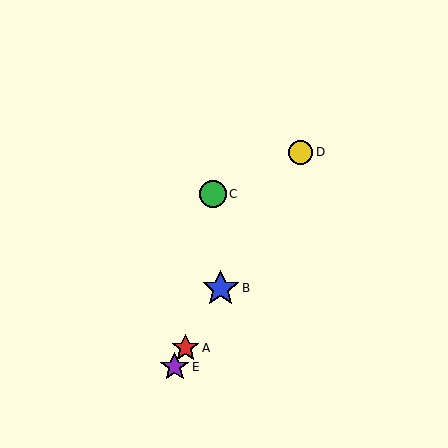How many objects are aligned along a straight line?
4 objects (A, B, D, E) are aligned along a straight line.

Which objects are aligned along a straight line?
Objects A, B, D, E are aligned along a straight line.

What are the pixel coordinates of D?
Object D is at (301, 152).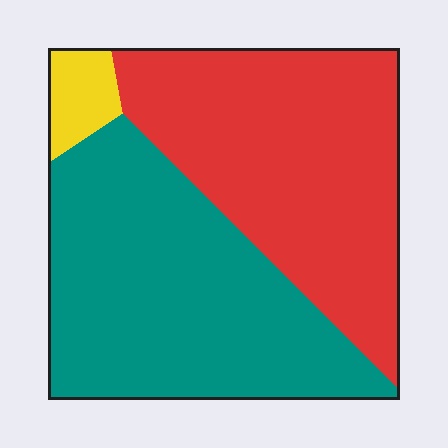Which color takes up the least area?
Yellow, at roughly 5%.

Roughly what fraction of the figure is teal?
Teal takes up about one half (1/2) of the figure.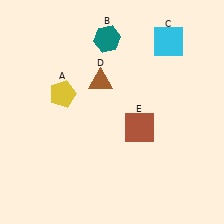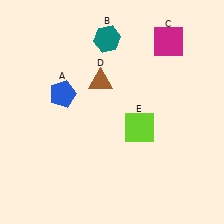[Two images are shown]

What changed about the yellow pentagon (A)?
In Image 1, A is yellow. In Image 2, it changed to blue.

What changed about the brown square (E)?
In Image 1, E is brown. In Image 2, it changed to lime.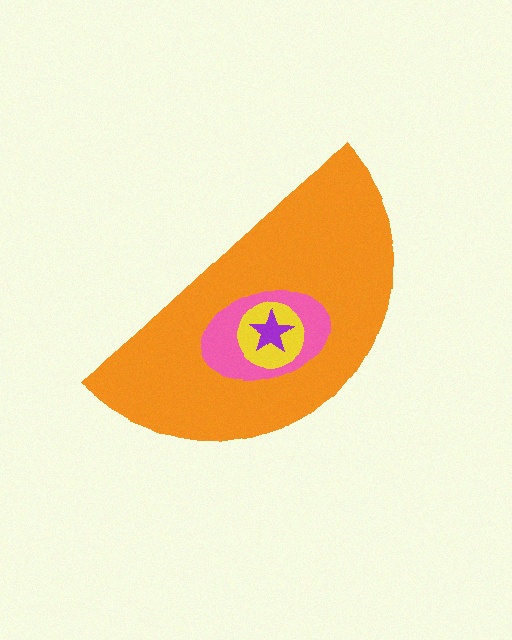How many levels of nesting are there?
4.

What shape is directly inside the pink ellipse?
The yellow circle.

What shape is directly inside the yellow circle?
The purple star.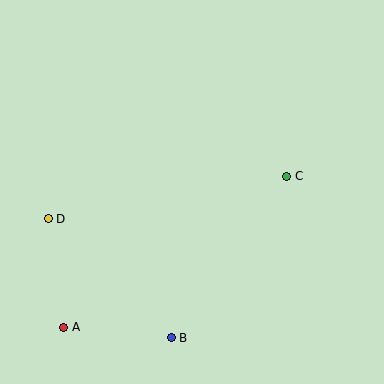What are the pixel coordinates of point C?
Point C is at (287, 176).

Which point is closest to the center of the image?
Point C at (287, 176) is closest to the center.